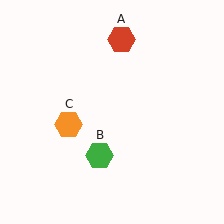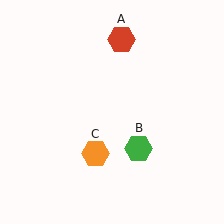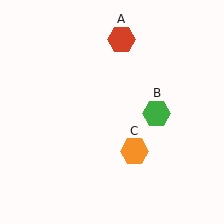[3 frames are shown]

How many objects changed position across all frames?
2 objects changed position: green hexagon (object B), orange hexagon (object C).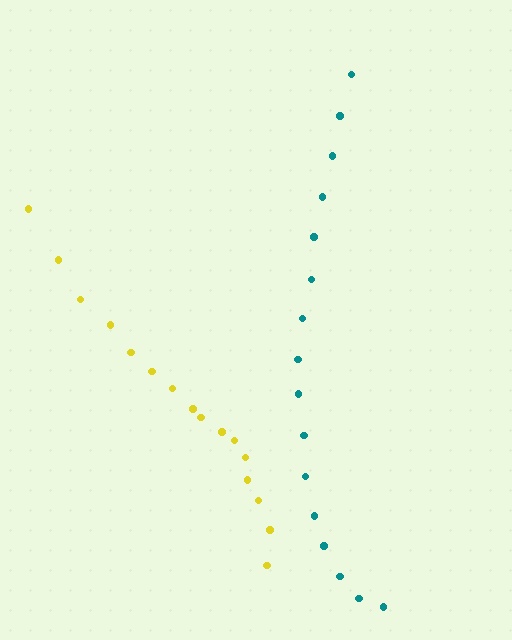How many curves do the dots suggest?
There are 2 distinct paths.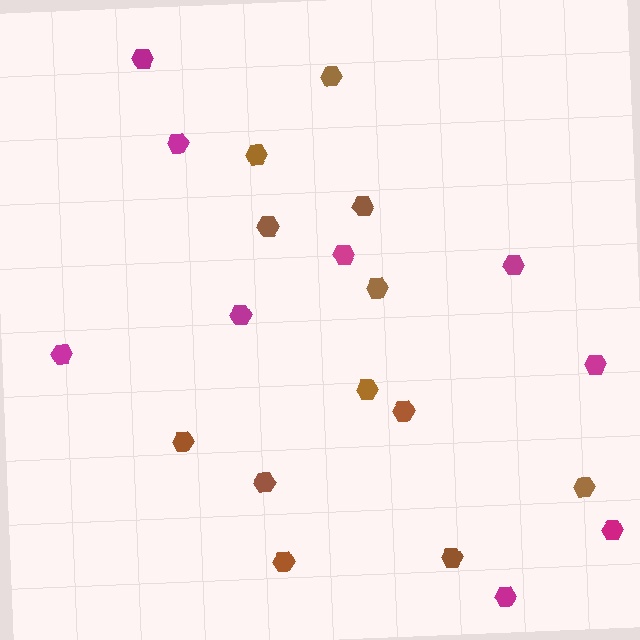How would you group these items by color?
There are 2 groups: one group of brown hexagons (12) and one group of magenta hexagons (9).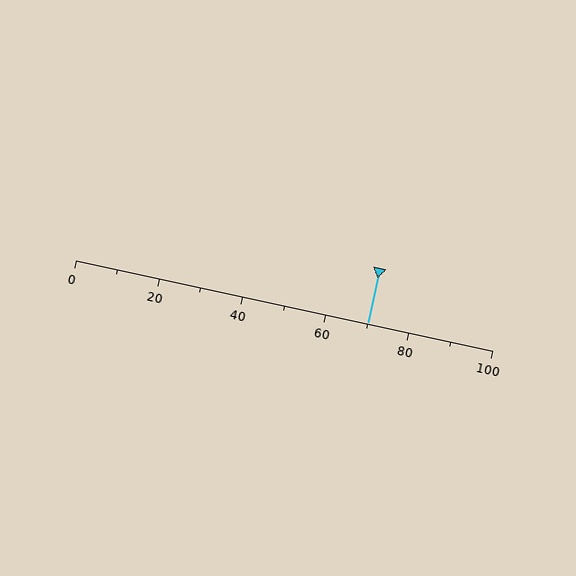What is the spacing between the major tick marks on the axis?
The major ticks are spaced 20 apart.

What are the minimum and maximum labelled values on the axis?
The axis runs from 0 to 100.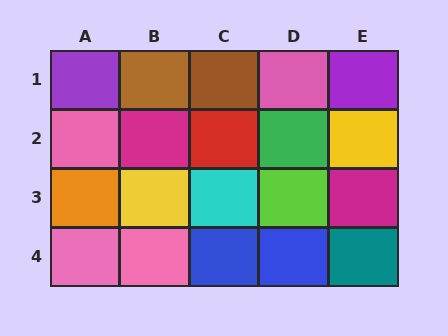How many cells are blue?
2 cells are blue.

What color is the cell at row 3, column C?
Cyan.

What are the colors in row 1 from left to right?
Purple, brown, brown, pink, purple.